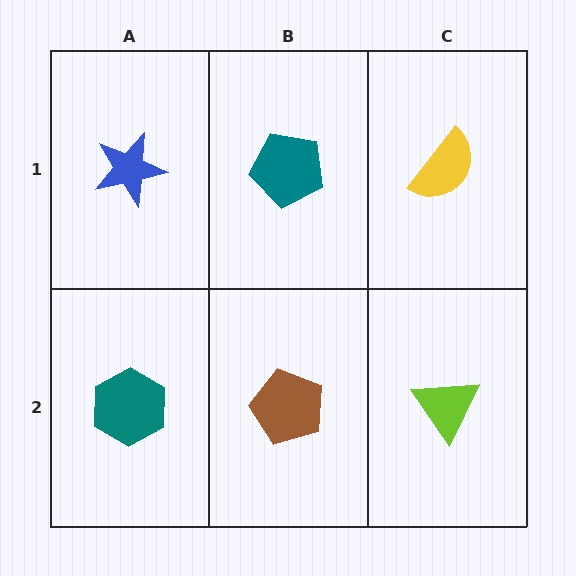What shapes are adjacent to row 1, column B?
A brown pentagon (row 2, column B), a blue star (row 1, column A), a yellow semicircle (row 1, column C).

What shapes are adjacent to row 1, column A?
A teal hexagon (row 2, column A), a teal pentagon (row 1, column B).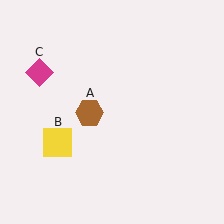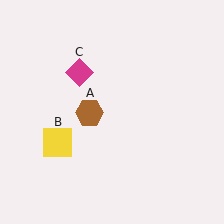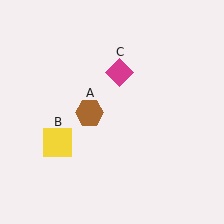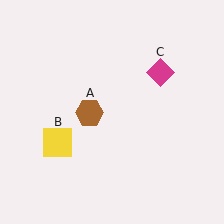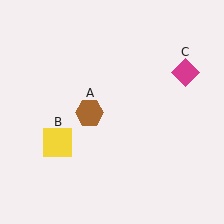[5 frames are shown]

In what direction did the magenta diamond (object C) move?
The magenta diamond (object C) moved right.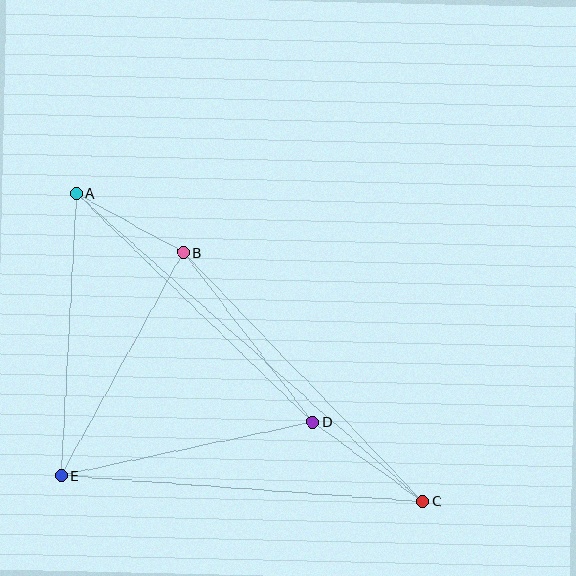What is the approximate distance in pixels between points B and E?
The distance between B and E is approximately 254 pixels.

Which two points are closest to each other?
Points A and B are closest to each other.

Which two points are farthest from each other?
Points A and C are farthest from each other.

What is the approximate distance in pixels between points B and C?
The distance between B and C is approximately 346 pixels.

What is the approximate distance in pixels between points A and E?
The distance between A and E is approximately 283 pixels.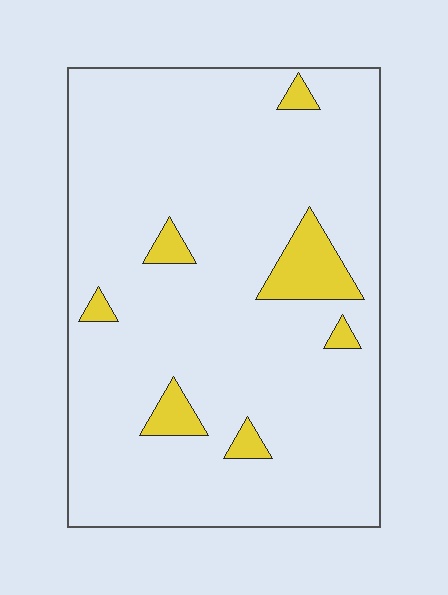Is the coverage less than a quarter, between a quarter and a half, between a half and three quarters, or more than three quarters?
Less than a quarter.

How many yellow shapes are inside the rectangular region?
7.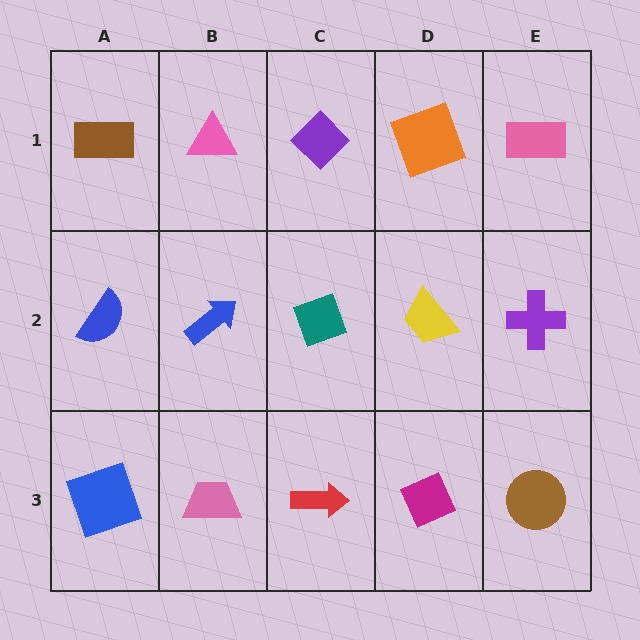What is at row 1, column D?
An orange square.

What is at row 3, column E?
A brown circle.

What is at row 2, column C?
A teal diamond.